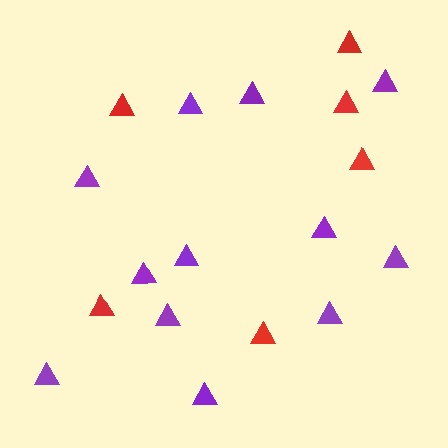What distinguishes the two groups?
There are 2 groups: one group of red triangles (6) and one group of purple triangles (12).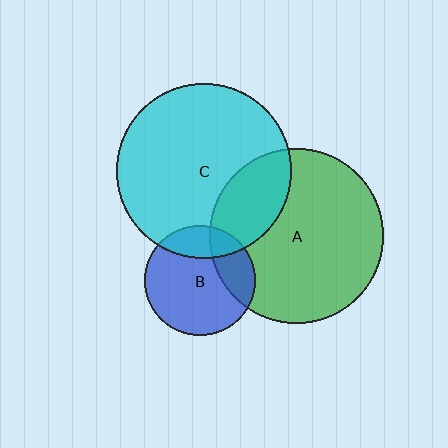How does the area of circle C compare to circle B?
Approximately 2.5 times.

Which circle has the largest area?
Circle C (cyan).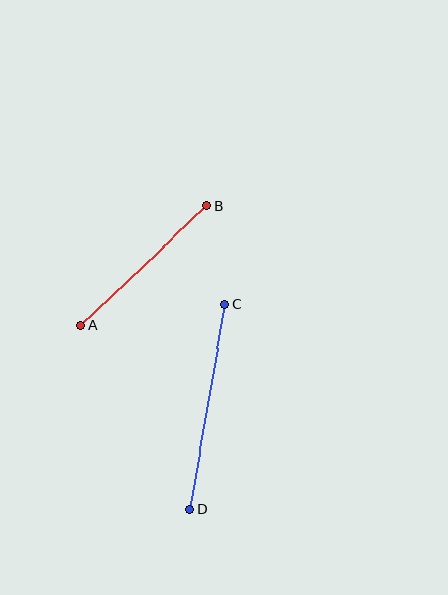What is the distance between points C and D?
The distance is approximately 208 pixels.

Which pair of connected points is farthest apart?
Points C and D are farthest apart.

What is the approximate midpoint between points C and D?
The midpoint is at approximately (207, 407) pixels.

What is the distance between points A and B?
The distance is approximately 174 pixels.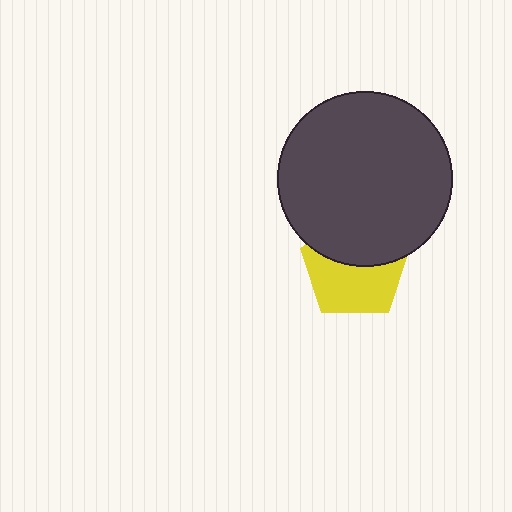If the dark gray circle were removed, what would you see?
You would see the complete yellow pentagon.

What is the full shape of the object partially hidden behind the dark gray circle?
The partially hidden object is a yellow pentagon.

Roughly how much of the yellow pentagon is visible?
About half of it is visible (roughly 56%).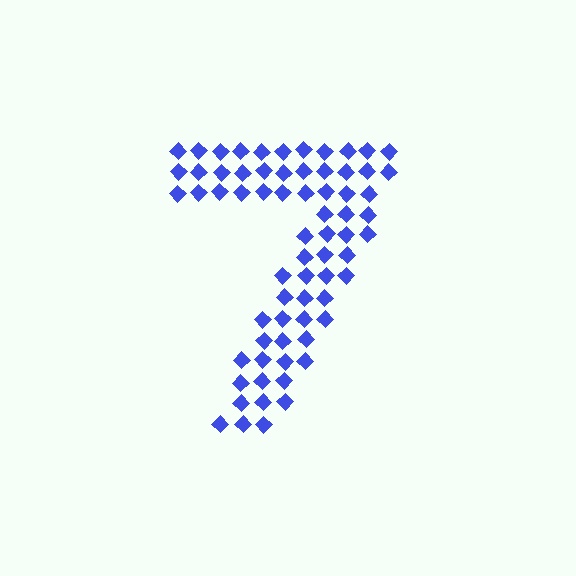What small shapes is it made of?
It is made of small diamonds.